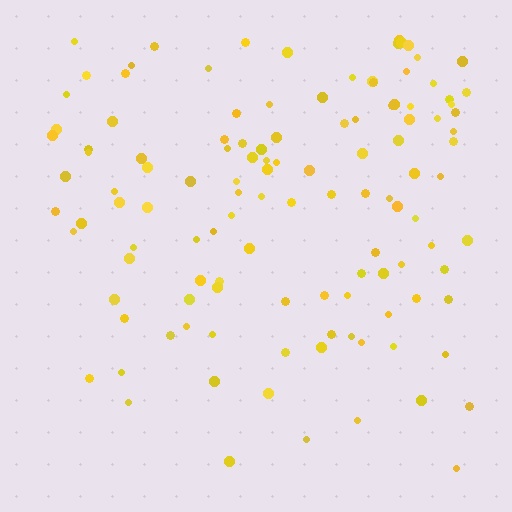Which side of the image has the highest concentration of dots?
The top.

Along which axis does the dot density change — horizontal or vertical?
Vertical.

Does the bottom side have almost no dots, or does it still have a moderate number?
Still a moderate number, just noticeably fewer than the top.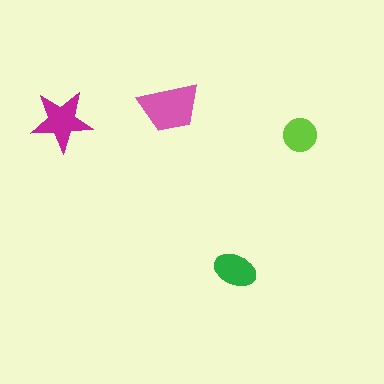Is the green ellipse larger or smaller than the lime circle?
Larger.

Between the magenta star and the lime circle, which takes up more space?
The magenta star.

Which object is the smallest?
The lime circle.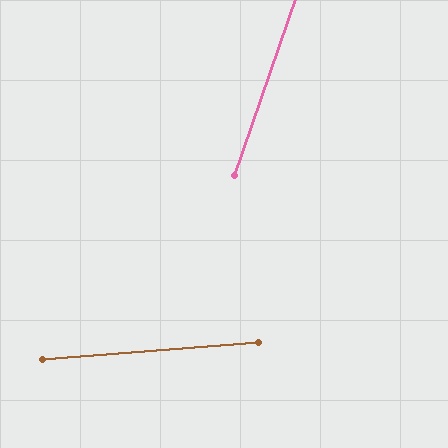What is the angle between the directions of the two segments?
Approximately 67 degrees.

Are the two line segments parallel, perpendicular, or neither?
Neither parallel nor perpendicular — they differ by about 67°.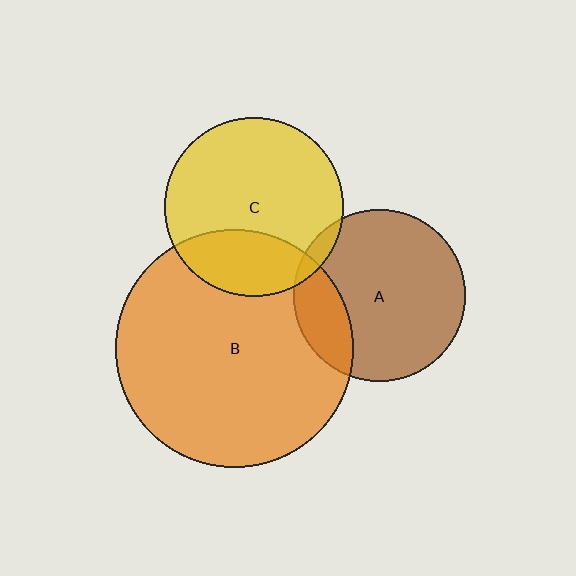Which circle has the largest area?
Circle B (orange).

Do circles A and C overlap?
Yes.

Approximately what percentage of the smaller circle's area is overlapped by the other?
Approximately 5%.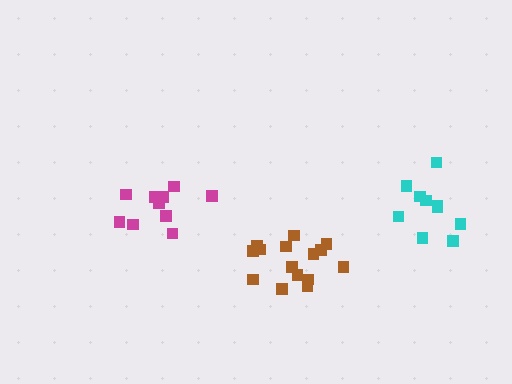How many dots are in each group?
Group 1: 10 dots, Group 2: 10 dots, Group 3: 15 dots (35 total).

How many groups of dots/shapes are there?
There are 3 groups.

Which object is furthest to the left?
The magenta cluster is leftmost.